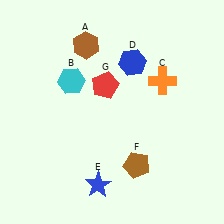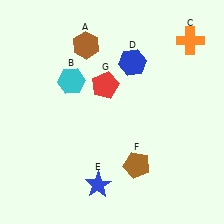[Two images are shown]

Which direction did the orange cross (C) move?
The orange cross (C) moved up.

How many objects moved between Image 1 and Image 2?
1 object moved between the two images.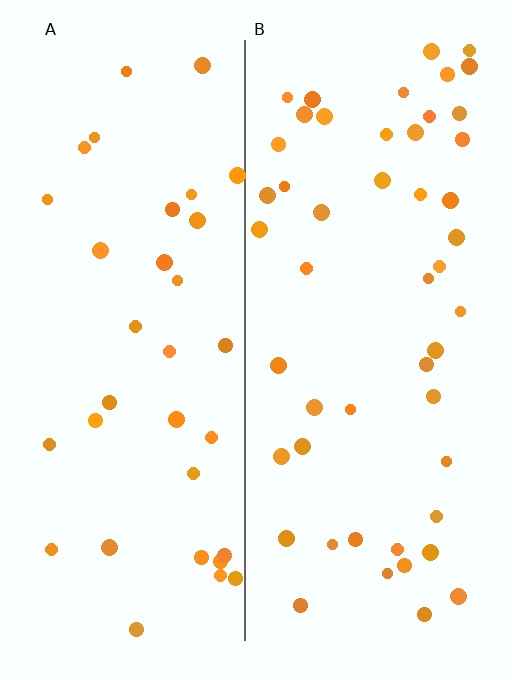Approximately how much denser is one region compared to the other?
Approximately 1.5× — region B over region A.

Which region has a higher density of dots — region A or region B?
B (the right).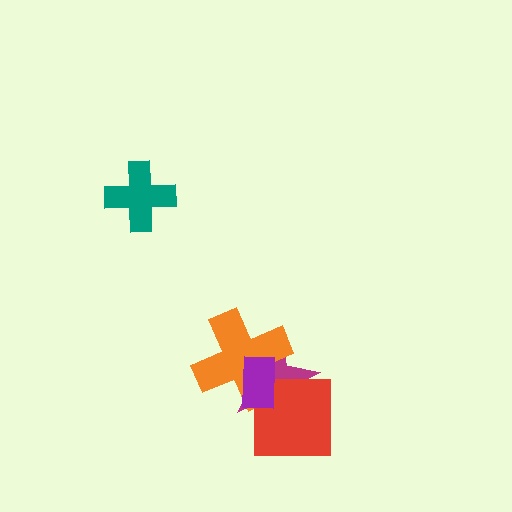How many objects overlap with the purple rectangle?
3 objects overlap with the purple rectangle.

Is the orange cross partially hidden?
Yes, it is partially covered by another shape.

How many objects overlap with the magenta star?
3 objects overlap with the magenta star.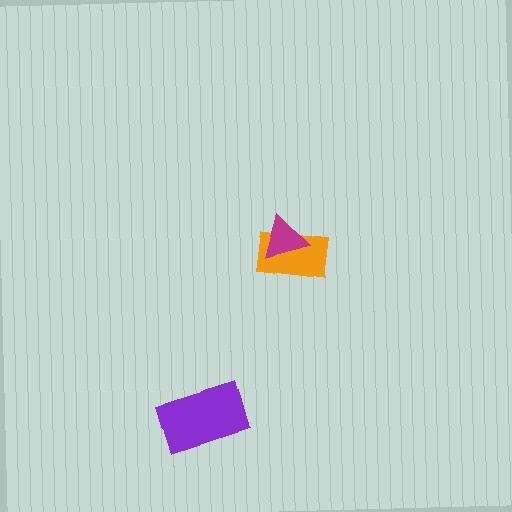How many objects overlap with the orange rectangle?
1 object overlaps with the orange rectangle.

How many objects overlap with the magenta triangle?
1 object overlaps with the magenta triangle.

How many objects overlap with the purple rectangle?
0 objects overlap with the purple rectangle.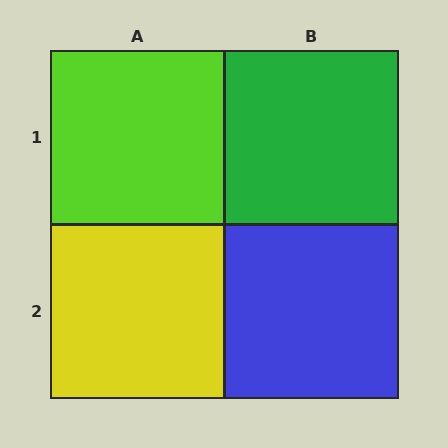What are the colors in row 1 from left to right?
Lime, green.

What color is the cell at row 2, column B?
Blue.